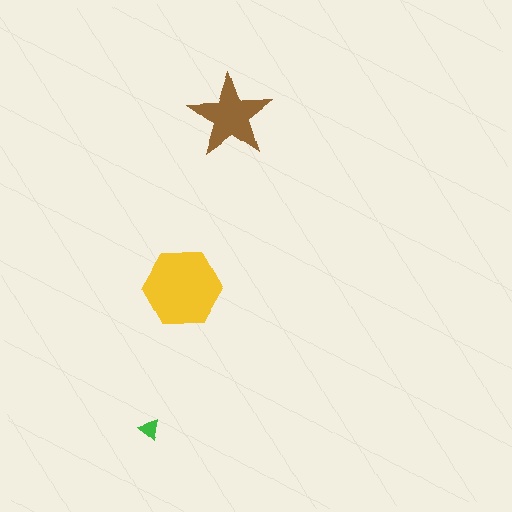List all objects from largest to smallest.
The yellow hexagon, the brown star, the green triangle.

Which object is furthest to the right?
The brown star is rightmost.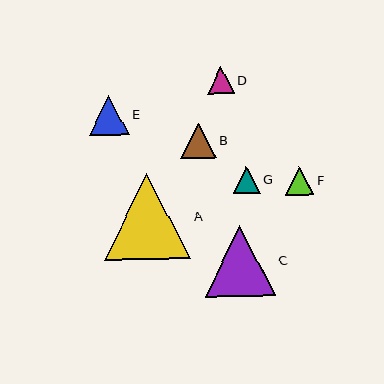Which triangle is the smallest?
Triangle G is the smallest with a size of approximately 27 pixels.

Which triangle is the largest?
Triangle A is the largest with a size of approximately 86 pixels.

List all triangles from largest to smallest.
From largest to smallest: A, C, E, B, F, D, G.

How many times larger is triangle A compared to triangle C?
Triangle A is approximately 1.2 times the size of triangle C.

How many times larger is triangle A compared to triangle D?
Triangle A is approximately 3.2 times the size of triangle D.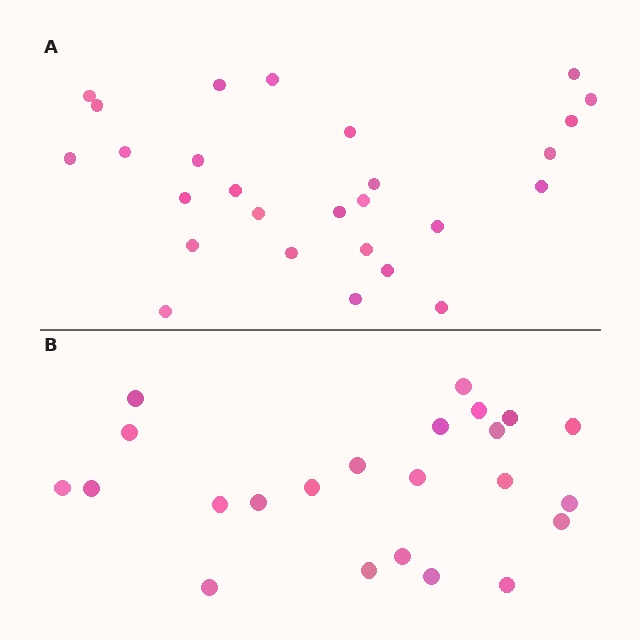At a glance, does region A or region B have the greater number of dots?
Region A (the top region) has more dots.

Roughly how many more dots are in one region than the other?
Region A has about 4 more dots than region B.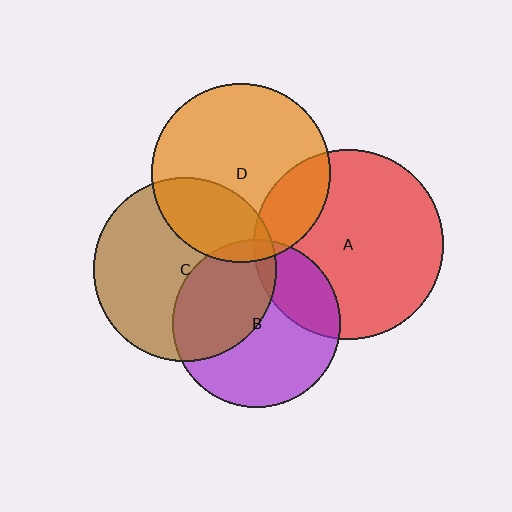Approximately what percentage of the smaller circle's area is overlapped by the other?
Approximately 20%.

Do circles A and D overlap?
Yes.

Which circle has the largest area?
Circle A (red).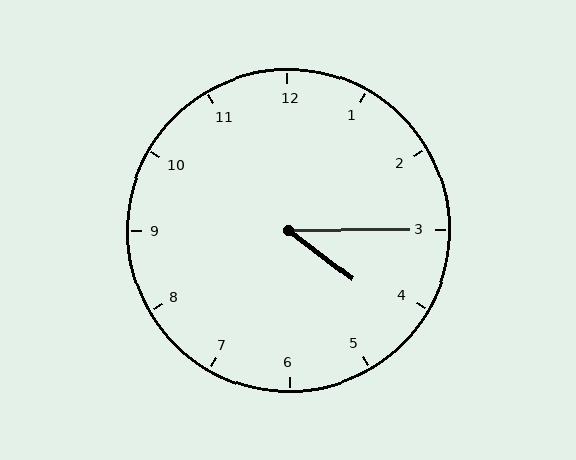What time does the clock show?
4:15.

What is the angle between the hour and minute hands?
Approximately 38 degrees.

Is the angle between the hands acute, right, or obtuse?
It is acute.